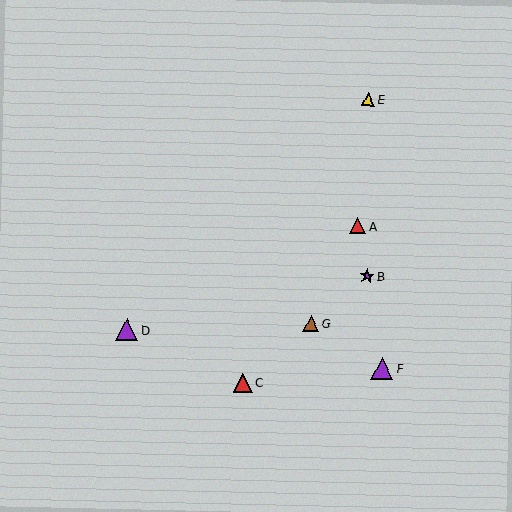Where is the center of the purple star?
The center of the purple star is at (367, 276).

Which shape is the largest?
The purple triangle (labeled F) is the largest.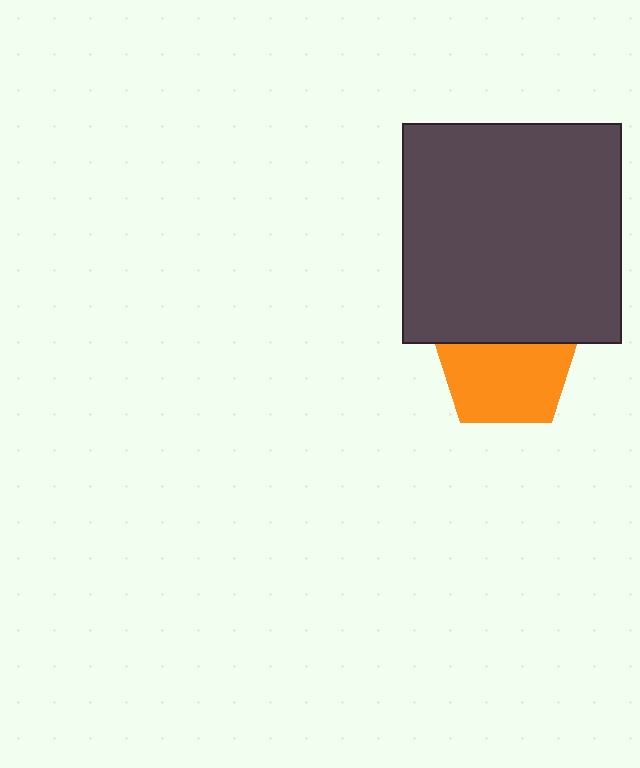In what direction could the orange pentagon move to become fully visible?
The orange pentagon could move down. That would shift it out from behind the dark gray square entirely.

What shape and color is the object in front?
The object in front is a dark gray square.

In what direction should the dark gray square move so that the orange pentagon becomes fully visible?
The dark gray square should move up. That is the shortest direction to clear the overlap and leave the orange pentagon fully visible.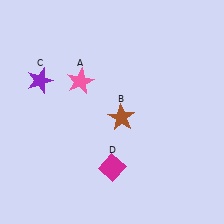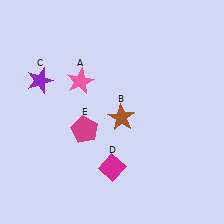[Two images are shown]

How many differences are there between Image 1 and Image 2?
There is 1 difference between the two images.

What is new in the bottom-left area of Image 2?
A magenta pentagon (E) was added in the bottom-left area of Image 2.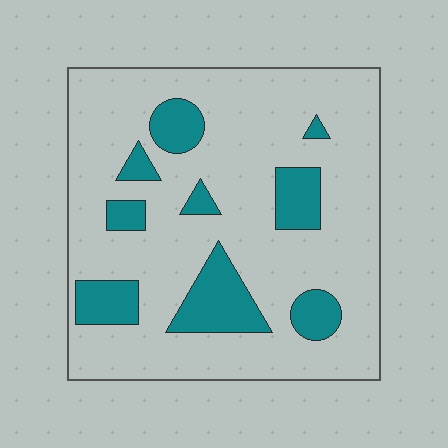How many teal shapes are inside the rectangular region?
9.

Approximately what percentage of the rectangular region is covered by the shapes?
Approximately 20%.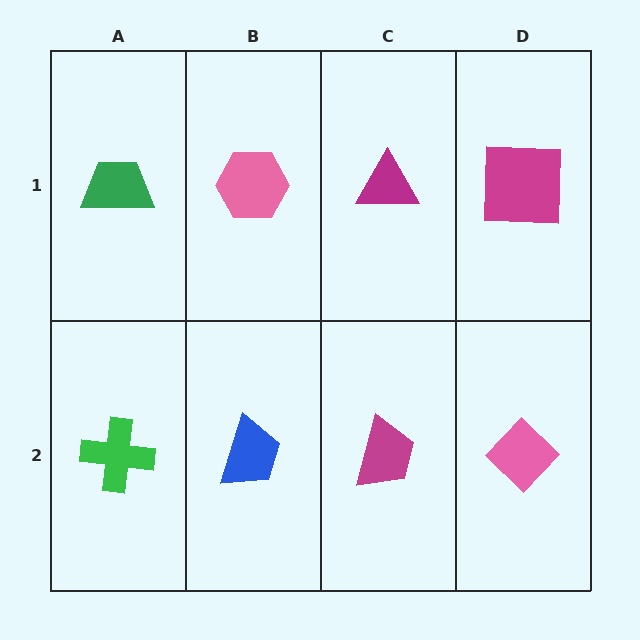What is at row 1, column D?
A magenta square.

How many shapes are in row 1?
4 shapes.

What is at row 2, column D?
A pink diamond.